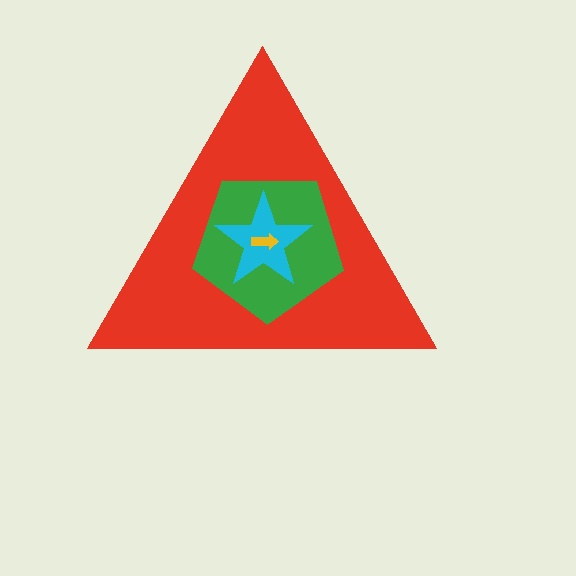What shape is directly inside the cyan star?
The yellow arrow.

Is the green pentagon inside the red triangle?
Yes.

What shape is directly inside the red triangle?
The green pentagon.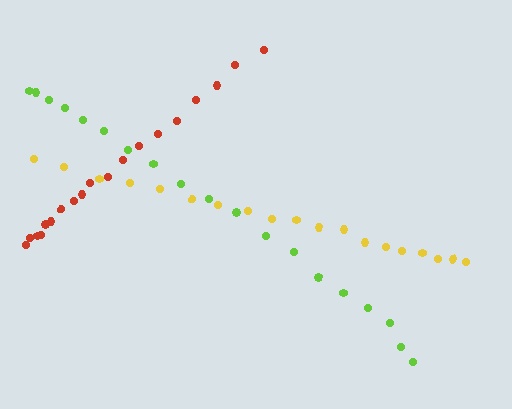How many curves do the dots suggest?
There are 3 distinct paths.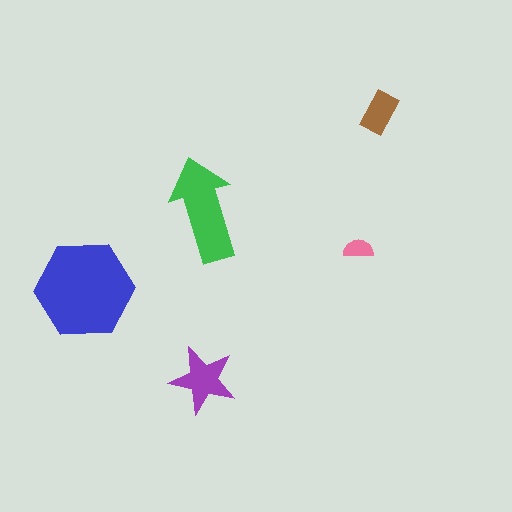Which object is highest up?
The brown rectangle is topmost.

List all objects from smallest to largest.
The pink semicircle, the brown rectangle, the purple star, the green arrow, the blue hexagon.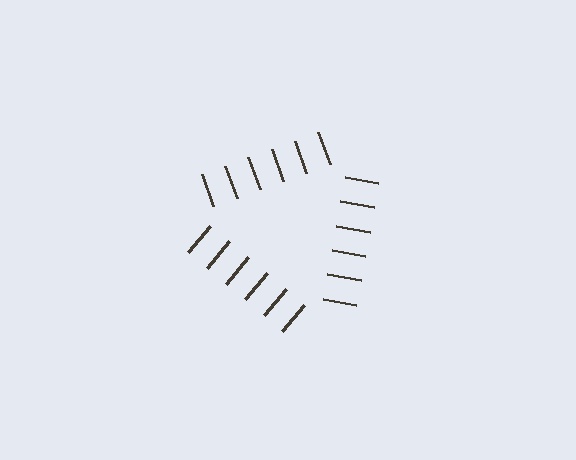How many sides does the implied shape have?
3 sides — the line-ends trace a triangle.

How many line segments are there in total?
18 — 6 along each of the 3 edges.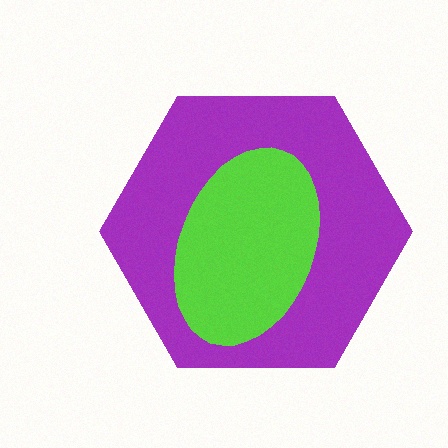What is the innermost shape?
The lime ellipse.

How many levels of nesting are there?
2.